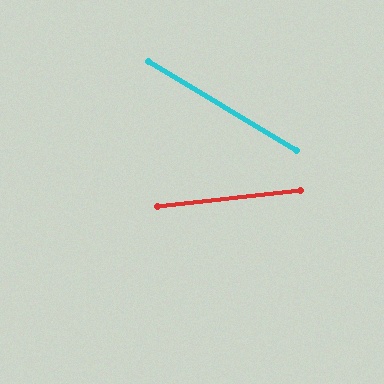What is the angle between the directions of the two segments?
Approximately 37 degrees.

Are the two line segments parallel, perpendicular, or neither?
Neither parallel nor perpendicular — they differ by about 37°.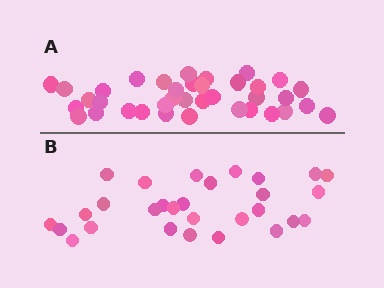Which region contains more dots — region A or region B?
Region A (the top region) has more dots.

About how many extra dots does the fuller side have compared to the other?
Region A has roughly 8 or so more dots than region B.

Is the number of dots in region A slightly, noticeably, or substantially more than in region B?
Region A has noticeably more, but not dramatically so. The ratio is roughly 1.3 to 1.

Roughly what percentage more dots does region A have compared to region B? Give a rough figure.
About 30% more.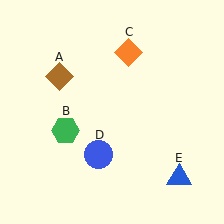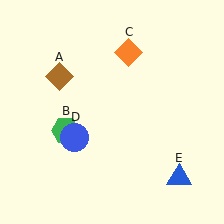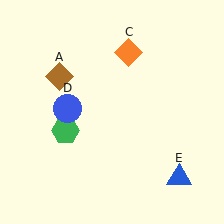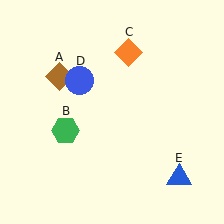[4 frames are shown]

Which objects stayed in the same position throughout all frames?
Brown diamond (object A) and green hexagon (object B) and orange diamond (object C) and blue triangle (object E) remained stationary.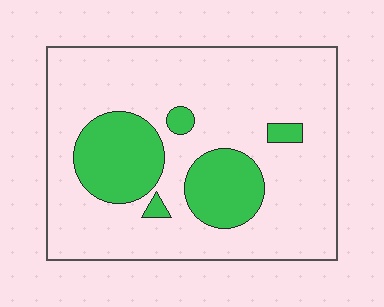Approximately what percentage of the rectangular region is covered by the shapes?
Approximately 20%.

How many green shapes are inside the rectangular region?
5.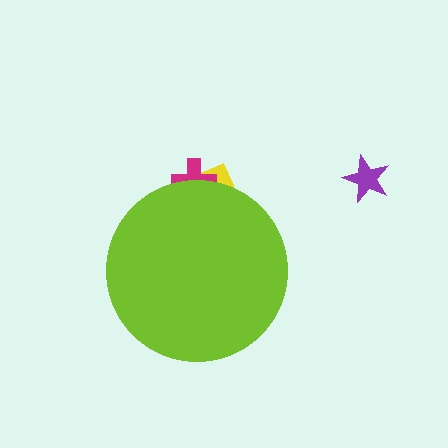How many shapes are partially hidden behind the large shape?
2 shapes are partially hidden.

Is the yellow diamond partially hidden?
Yes, the yellow diamond is partially hidden behind the lime circle.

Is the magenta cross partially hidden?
Yes, the magenta cross is partially hidden behind the lime circle.